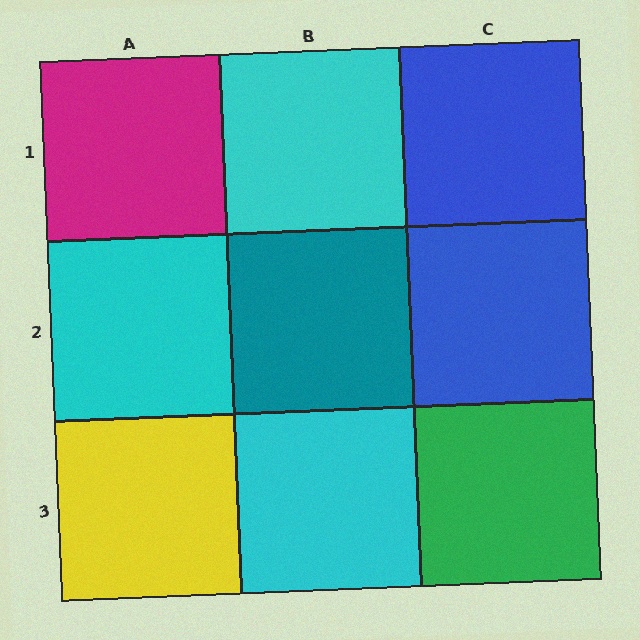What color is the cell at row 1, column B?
Cyan.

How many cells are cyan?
3 cells are cyan.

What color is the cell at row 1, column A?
Magenta.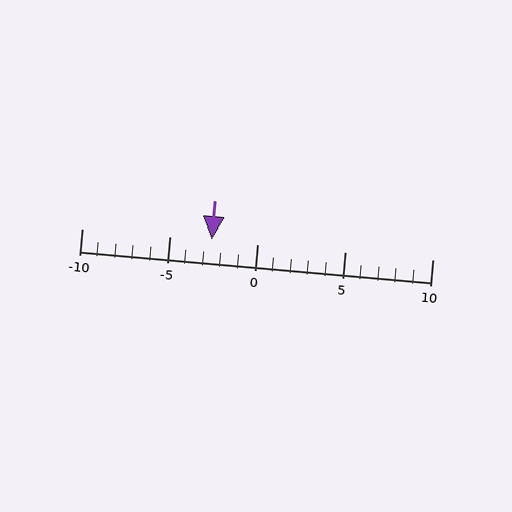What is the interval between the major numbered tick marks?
The major tick marks are spaced 5 units apart.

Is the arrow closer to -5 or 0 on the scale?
The arrow is closer to -5.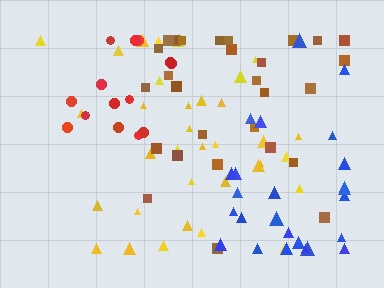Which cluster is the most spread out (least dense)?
Blue.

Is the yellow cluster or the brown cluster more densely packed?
Yellow.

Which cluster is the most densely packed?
Red.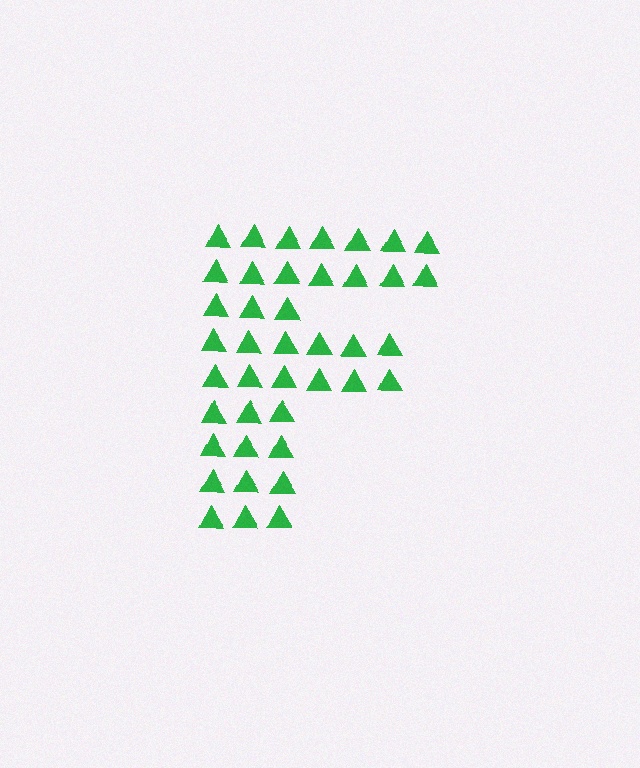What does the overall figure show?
The overall figure shows the letter F.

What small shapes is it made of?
It is made of small triangles.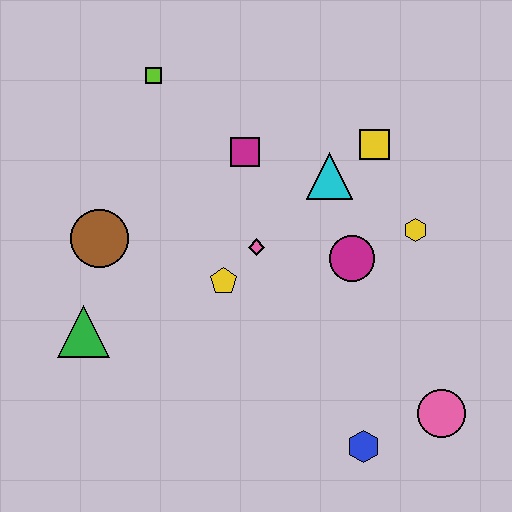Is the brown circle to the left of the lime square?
Yes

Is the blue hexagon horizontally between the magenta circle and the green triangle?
No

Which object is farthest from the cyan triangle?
The green triangle is farthest from the cyan triangle.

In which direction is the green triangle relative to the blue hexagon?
The green triangle is to the left of the blue hexagon.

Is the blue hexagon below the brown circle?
Yes